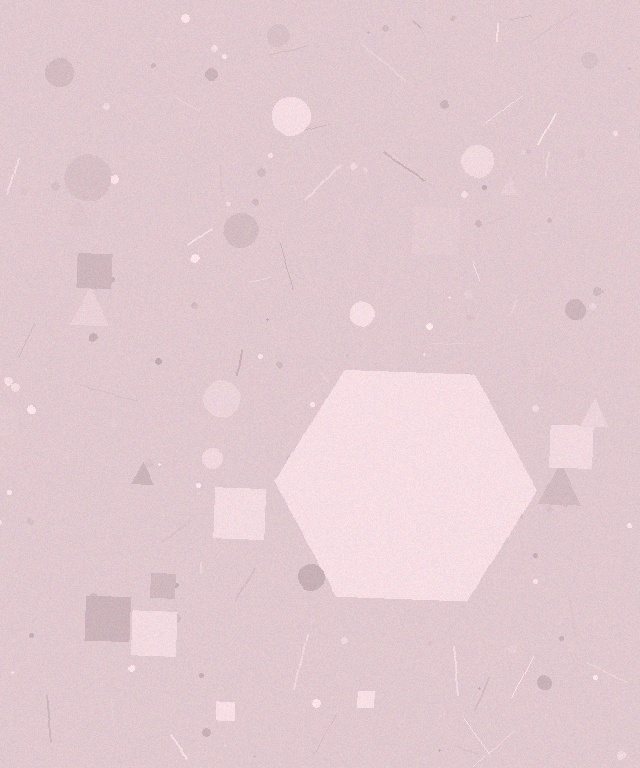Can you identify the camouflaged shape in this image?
The camouflaged shape is a hexagon.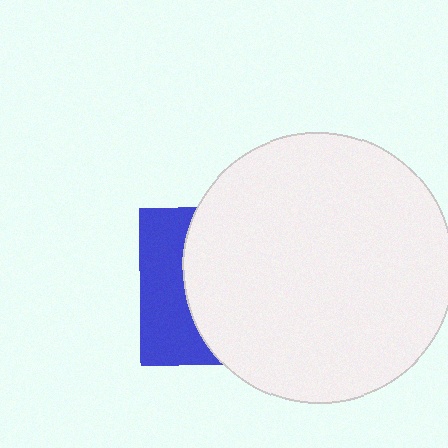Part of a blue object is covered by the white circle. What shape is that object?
It is a square.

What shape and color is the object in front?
The object in front is a white circle.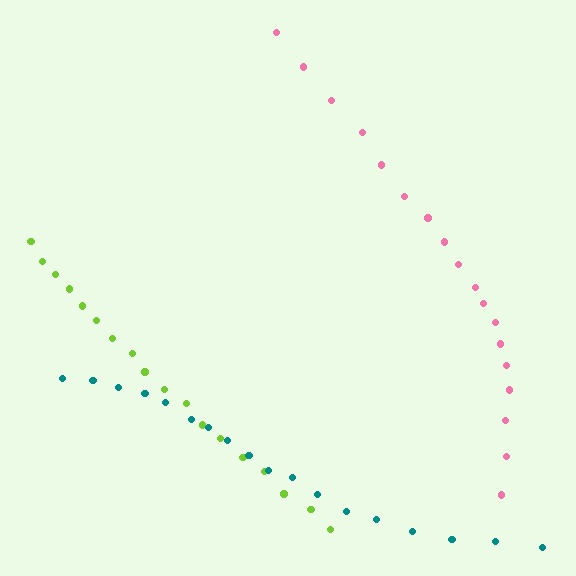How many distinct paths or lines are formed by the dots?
There are 3 distinct paths.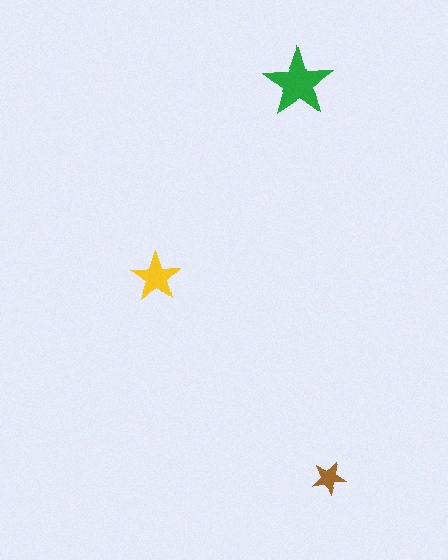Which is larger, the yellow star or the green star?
The green one.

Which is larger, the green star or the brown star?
The green one.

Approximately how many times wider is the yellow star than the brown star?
About 1.5 times wider.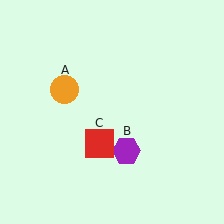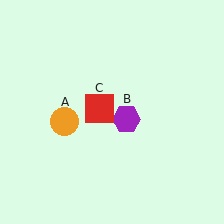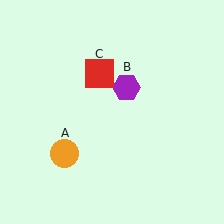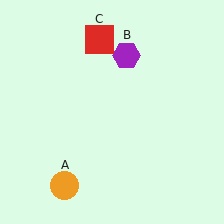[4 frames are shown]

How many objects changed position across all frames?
3 objects changed position: orange circle (object A), purple hexagon (object B), red square (object C).